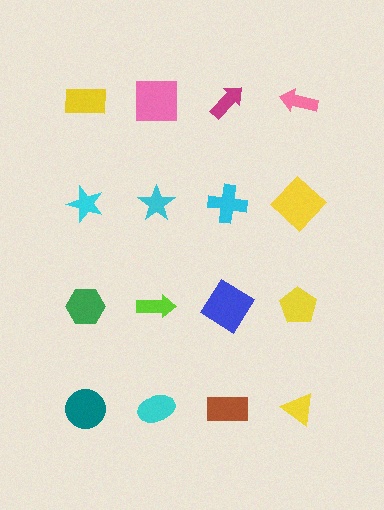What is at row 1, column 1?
A yellow rectangle.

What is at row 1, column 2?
A pink square.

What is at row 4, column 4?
A yellow triangle.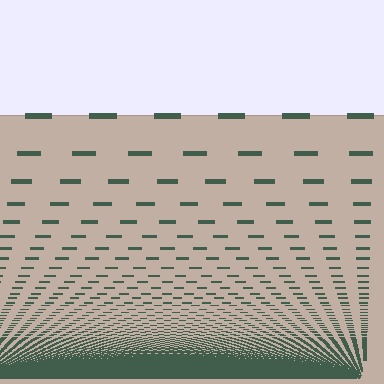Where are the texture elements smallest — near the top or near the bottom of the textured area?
Near the bottom.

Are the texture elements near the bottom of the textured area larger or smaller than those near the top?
Smaller. The gradient is inverted — elements near the bottom are smaller and denser.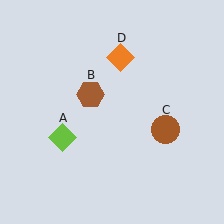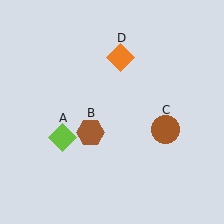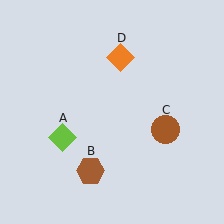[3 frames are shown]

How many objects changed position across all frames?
1 object changed position: brown hexagon (object B).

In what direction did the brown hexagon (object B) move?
The brown hexagon (object B) moved down.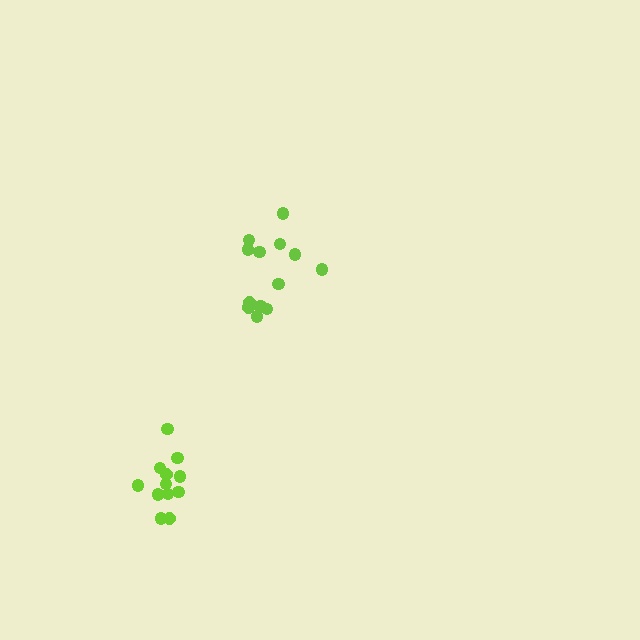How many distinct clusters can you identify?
There are 2 distinct clusters.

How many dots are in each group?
Group 1: 12 dots, Group 2: 13 dots (25 total).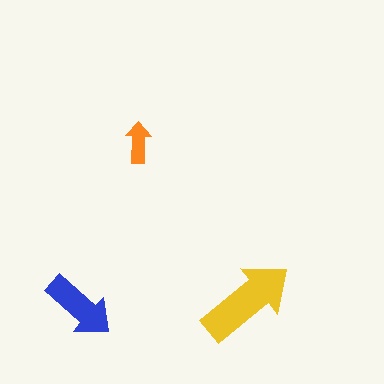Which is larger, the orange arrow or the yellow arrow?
The yellow one.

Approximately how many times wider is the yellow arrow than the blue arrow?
About 1.5 times wider.